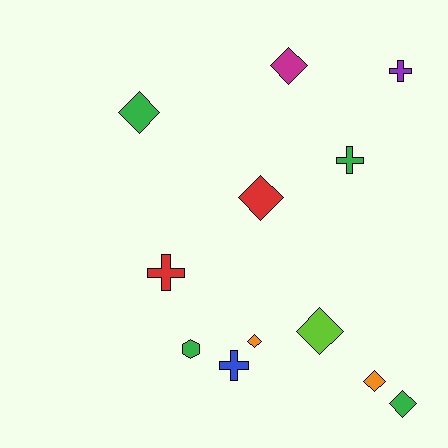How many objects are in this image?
There are 12 objects.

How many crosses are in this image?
There are 4 crosses.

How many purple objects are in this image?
There is 1 purple object.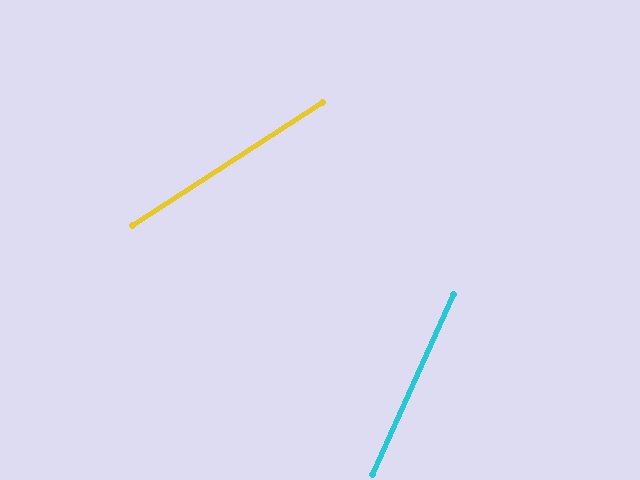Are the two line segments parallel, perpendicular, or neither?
Neither parallel nor perpendicular — they differ by about 33°.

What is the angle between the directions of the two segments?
Approximately 33 degrees.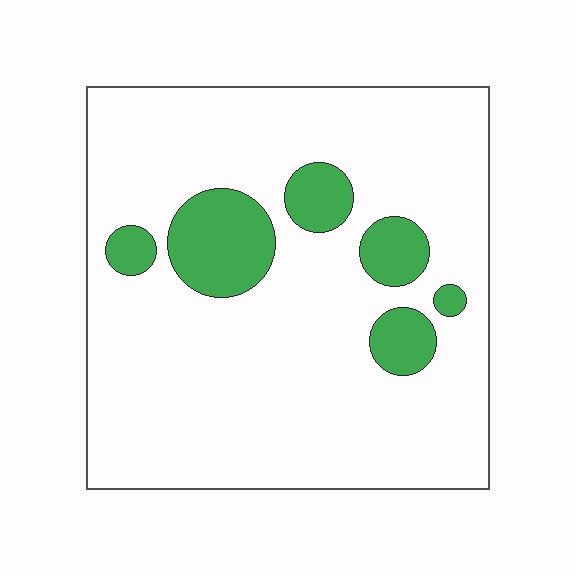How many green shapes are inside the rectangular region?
6.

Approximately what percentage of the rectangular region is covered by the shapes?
Approximately 15%.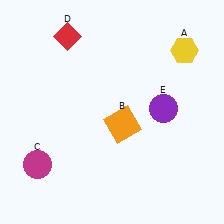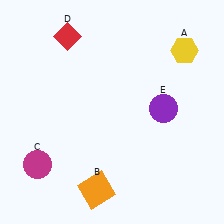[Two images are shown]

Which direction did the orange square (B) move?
The orange square (B) moved down.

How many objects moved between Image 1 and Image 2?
1 object moved between the two images.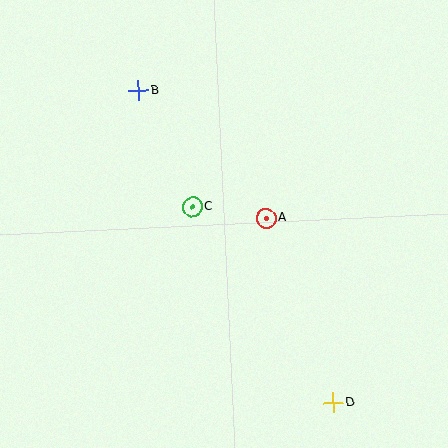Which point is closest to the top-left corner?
Point B is closest to the top-left corner.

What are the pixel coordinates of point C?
Point C is at (193, 207).